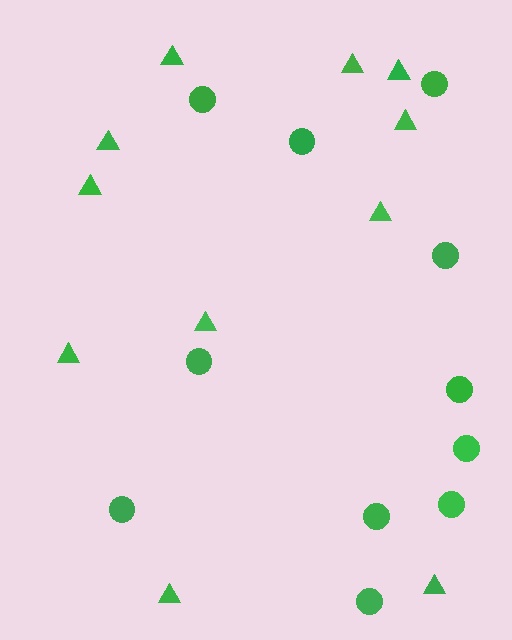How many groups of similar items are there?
There are 2 groups: one group of circles (11) and one group of triangles (11).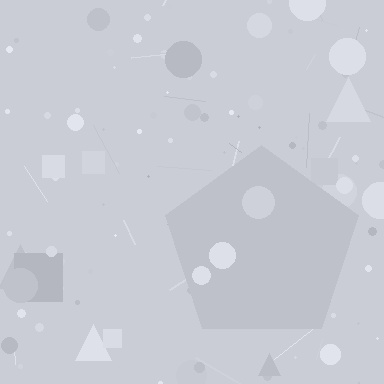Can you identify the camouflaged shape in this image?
The camouflaged shape is a pentagon.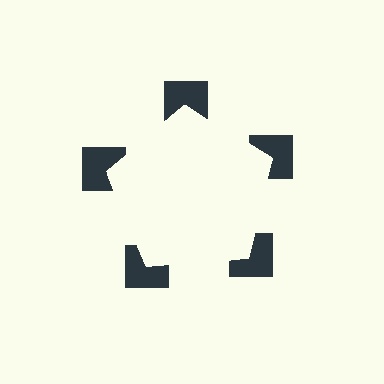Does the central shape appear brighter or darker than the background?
It typically appears slightly brighter than the background, even though no actual brightness change is drawn.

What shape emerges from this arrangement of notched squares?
An illusory pentagon — its edges are inferred from the aligned wedge cuts in the notched squares, not physically drawn.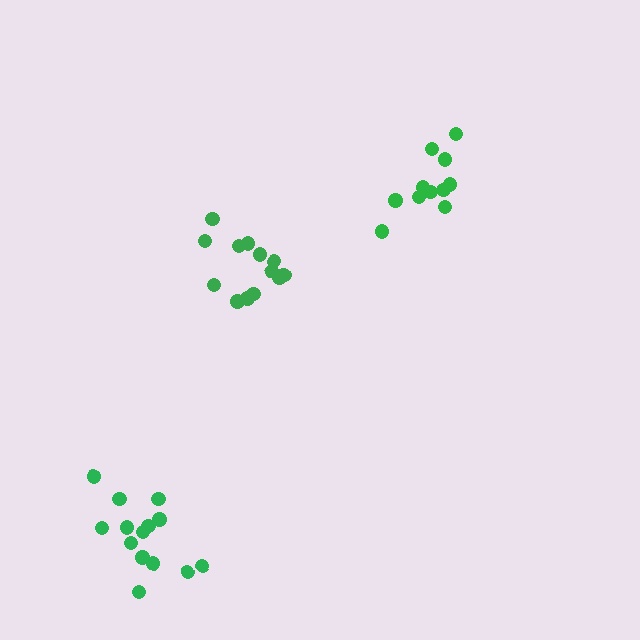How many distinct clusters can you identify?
There are 3 distinct clusters.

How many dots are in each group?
Group 1: 14 dots, Group 2: 11 dots, Group 3: 13 dots (38 total).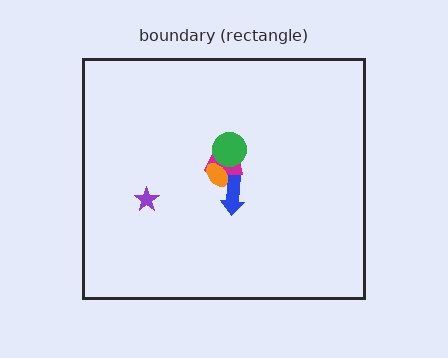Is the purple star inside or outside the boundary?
Inside.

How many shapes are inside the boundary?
5 inside, 0 outside.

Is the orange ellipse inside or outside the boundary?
Inside.